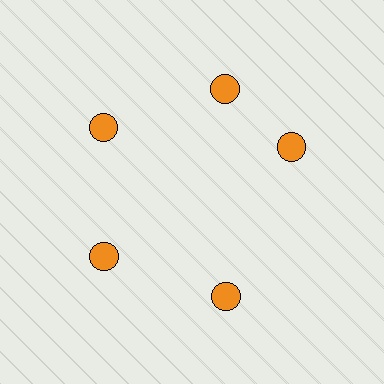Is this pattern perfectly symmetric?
No. The 5 orange circles are arranged in a ring, but one element near the 3 o'clock position is rotated out of alignment along the ring, breaking the 5-fold rotational symmetry.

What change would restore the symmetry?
The symmetry would be restored by rotating it back into even spacing with its neighbors so that all 5 circles sit at equal angles and equal distance from the center.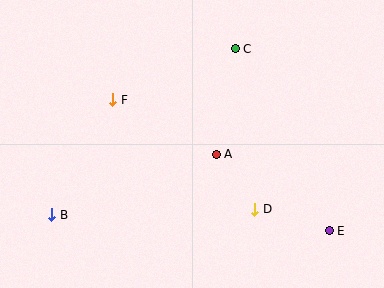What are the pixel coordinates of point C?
Point C is at (235, 49).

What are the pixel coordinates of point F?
Point F is at (113, 100).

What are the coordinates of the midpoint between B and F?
The midpoint between B and F is at (82, 157).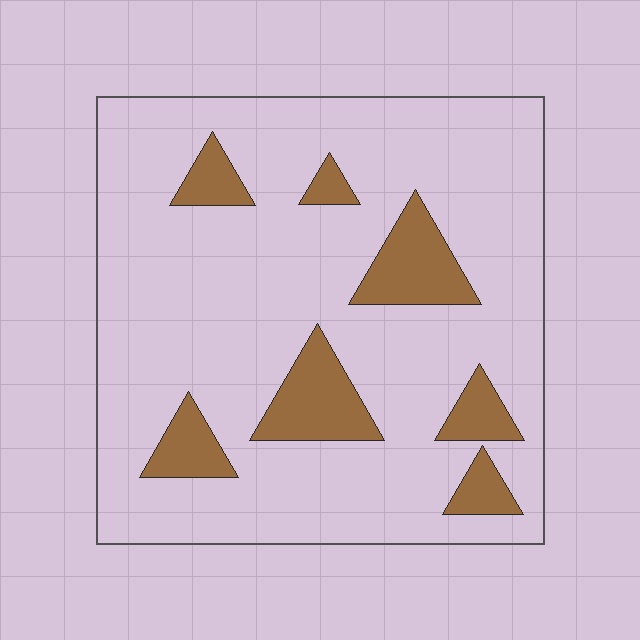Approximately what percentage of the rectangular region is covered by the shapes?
Approximately 15%.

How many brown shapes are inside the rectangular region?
7.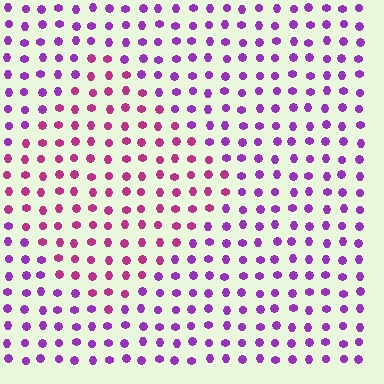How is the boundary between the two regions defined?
The boundary is defined purely by a slight shift in hue (about 38 degrees). Spacing, size, and orientation are identical on both sides.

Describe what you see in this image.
The image is filled with small purple elements in a uniform arrangement. A diamond-shaped region is visible where the elements are tinted to a slightly different hue, forming a subtle color boundary.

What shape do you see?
I see a diamond.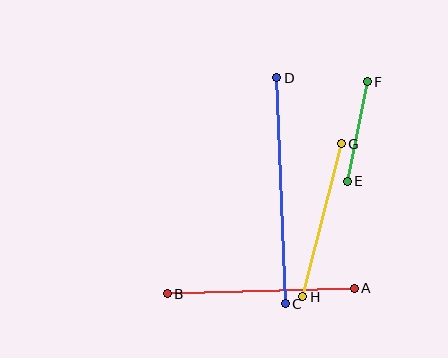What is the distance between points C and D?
The distance is approximately 226 pixels.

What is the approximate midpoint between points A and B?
The midpoint is at approximately (261, 291) pixels.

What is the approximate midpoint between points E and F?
The midpoint is at approximately (357, 132) pixels.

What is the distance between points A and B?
The distance is approximately 187 pixels.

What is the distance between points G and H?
The distance is approximately 158 pixels.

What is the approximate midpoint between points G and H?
The midpoint is at approximately (322, 220) pixels.